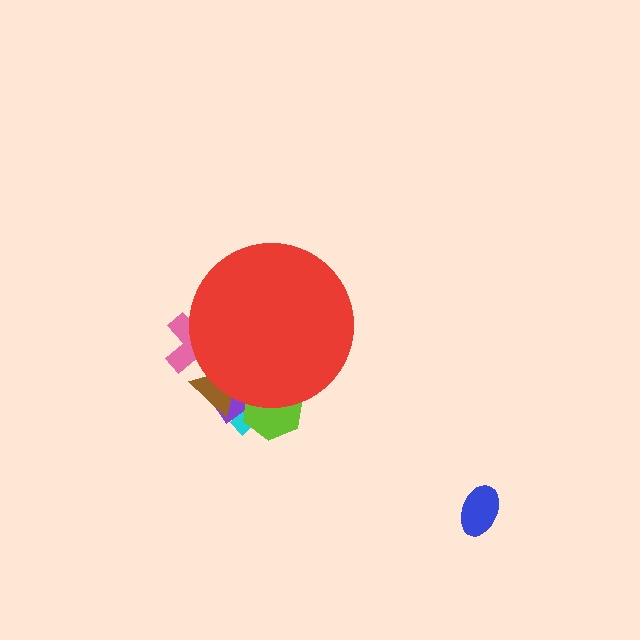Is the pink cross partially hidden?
Yes, the pink cross is partially hidden behind the red circle.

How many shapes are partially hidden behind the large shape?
5 shapes are partially hidden.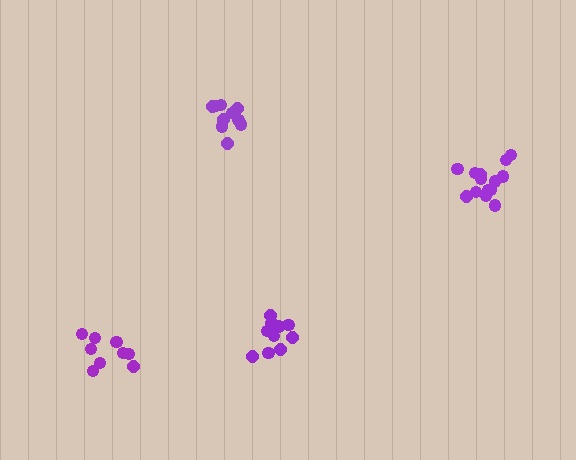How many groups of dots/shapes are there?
There are 4 groups.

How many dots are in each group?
Group 1: 10 dots, Group 2: 9 dots, Group 3: 10 dots, Group 4: 14 dots (43 total).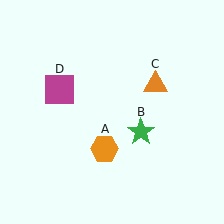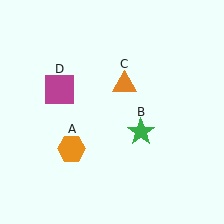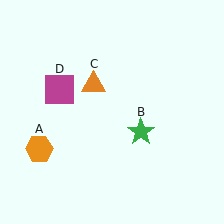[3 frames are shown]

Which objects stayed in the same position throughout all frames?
Green star (object B) and magenta square (object D) remained stationary.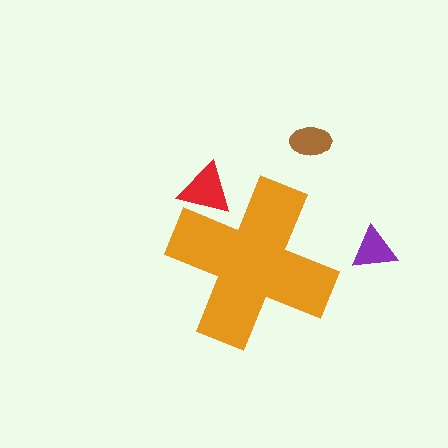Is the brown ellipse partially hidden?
No, the brown ellipse is fully visible.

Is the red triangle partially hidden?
Yes, the red triangle is partially hidden behind the orange cross.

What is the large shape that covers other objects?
An orange cross.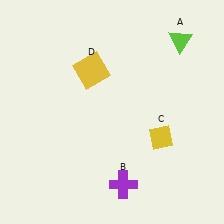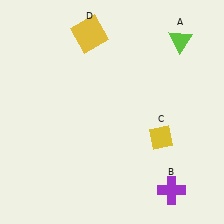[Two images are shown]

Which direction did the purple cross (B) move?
The purple cross (B) moved right.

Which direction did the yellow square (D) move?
The yellow square (D) moved up.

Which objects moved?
The objects that moved are: the purple cross (B), the yellow square (D).